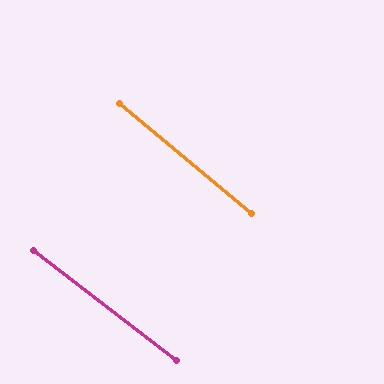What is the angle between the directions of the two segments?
Approximately 2 degrees.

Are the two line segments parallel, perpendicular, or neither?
Parallel — their directions differ by only 2.0°.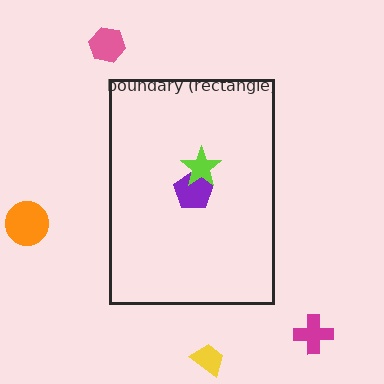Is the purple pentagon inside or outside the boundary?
Inside.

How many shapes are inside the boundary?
2 inside, 4 outside.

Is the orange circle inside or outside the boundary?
Outside.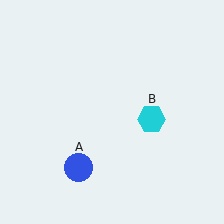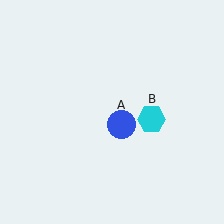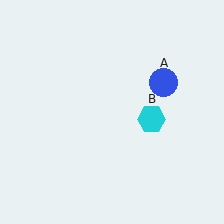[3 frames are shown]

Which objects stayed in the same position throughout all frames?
Cyan hexagon (object B) remained stationary.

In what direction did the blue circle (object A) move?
The blue circle (object A) moved up and to the right.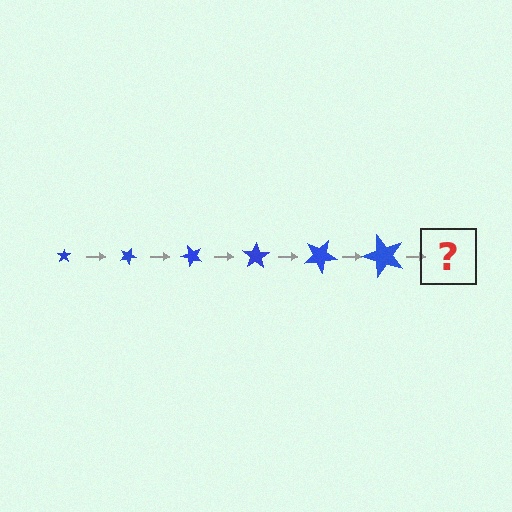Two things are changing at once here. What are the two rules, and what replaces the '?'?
The two rules are that the star grows larger each step and it rotates 25 degrees each step. The '?' should be a star, larger than the previous one and rotated 150 degrees from the start.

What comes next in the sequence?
The next element should be a star, larger than the previous one and rotated 150 degrees from the start.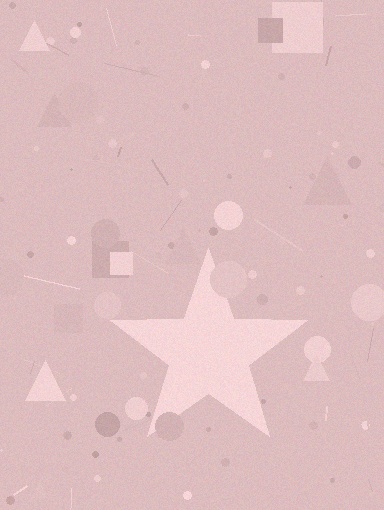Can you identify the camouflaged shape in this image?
The camouflaged shape is a star.